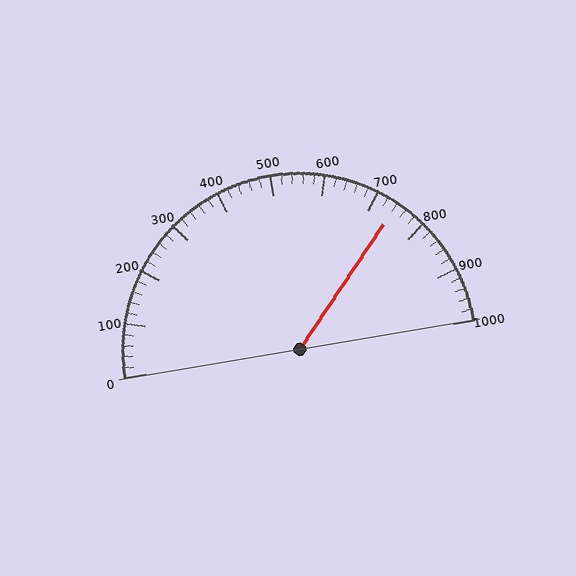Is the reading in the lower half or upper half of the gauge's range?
The reading is in the upper half of the range (0 to 1000).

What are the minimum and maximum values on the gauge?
The gauge ranges from 0 to 1000.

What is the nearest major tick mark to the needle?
The nearest major tick mark is 700.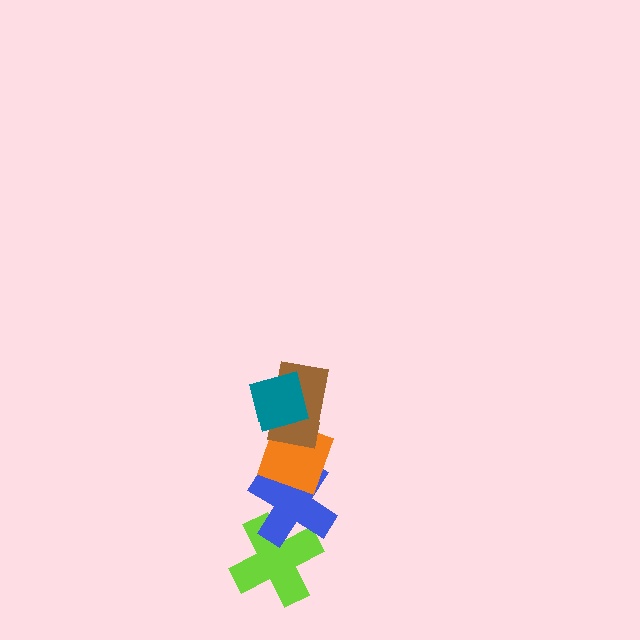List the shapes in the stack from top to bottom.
From top to bottom: the teal square, the brown rectangle, the orange diamond, the blue cross, the lime cross.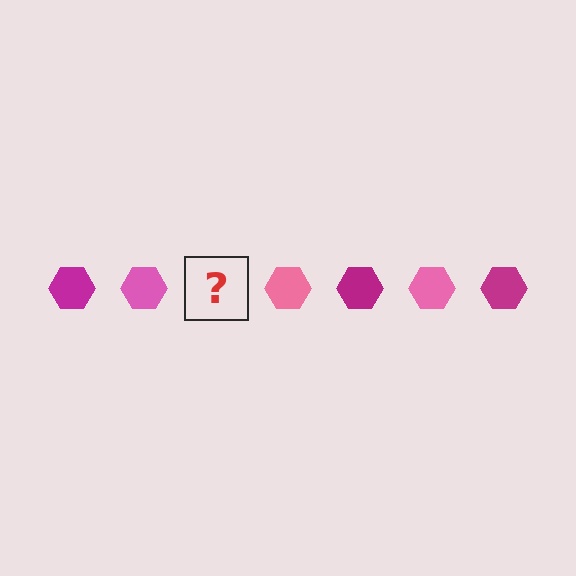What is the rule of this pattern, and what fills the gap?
The rule is that the pattern cycles through magenta, pink hexagons. The gap should be filled with a magenta hexagon.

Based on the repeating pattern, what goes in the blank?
The blank should be a magenta hexagon.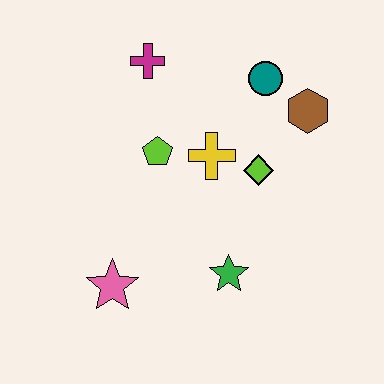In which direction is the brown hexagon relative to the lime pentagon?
The brown hexagon is to the right of the lime pentagon.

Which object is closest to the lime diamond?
The yellow cross is closest to the lime diamond.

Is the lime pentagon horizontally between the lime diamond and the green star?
No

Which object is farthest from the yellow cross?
The pink star is farthest from the yellow cross.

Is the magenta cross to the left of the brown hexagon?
Yes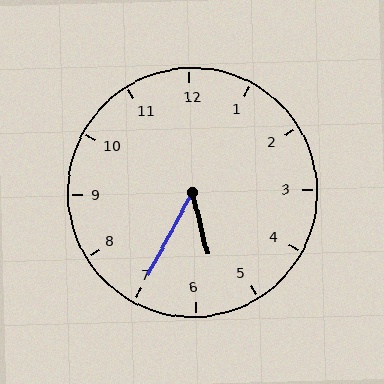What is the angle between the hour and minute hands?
Approximately 42 degrees.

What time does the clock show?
5:35.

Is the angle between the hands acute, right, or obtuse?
It is acute.